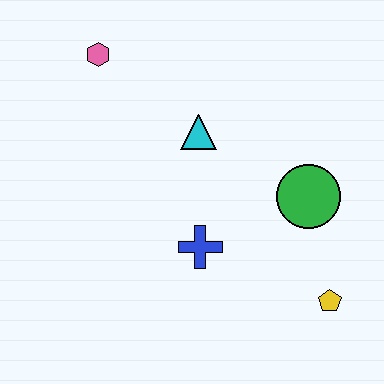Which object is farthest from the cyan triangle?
The yellow pentagon is farthest from the cyan triangle.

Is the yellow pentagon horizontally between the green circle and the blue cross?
No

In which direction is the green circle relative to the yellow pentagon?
The green circle is above the yellow pentagon.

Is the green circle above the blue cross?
Yes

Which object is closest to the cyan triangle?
The blue cross is closest to the cyan triangle.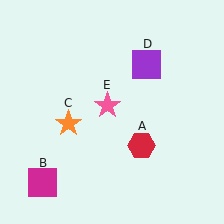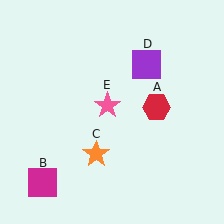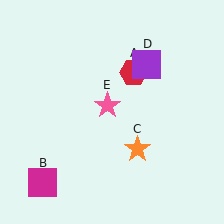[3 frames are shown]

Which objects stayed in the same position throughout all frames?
Magenta square (object B) and purple square (object D) and pink star (object E) remained stationary.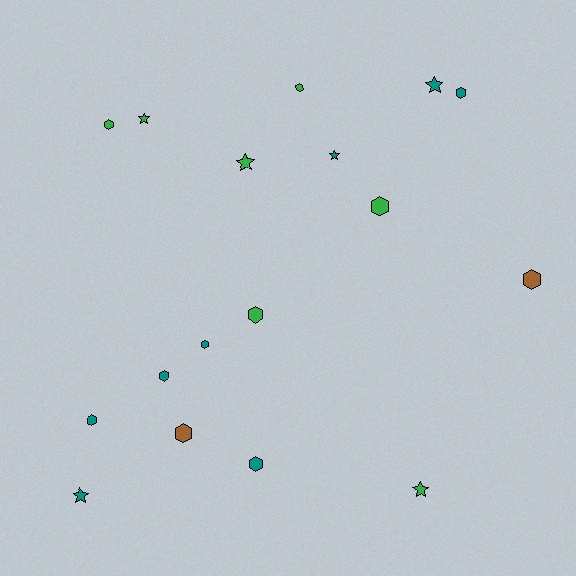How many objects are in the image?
There are 17 objects.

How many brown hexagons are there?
There are 2 brown hexagons.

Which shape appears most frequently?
Hexagon, with 11 objects.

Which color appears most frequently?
Teal, with 8 objects.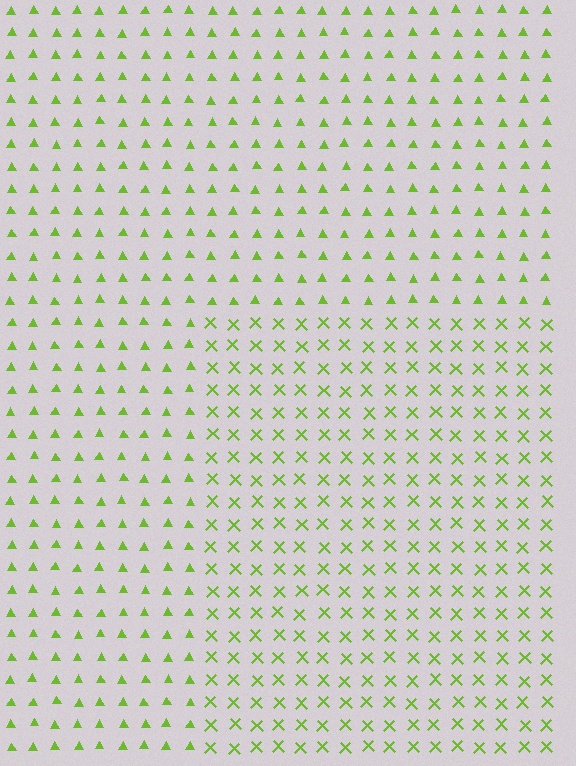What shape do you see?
I see a rectangle.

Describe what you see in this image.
The image is filled with small lime elements arranged in a uniform grid. A rectangle-shaped region contains X marks, while the surrounding area contains triangles. The boundary is defined purely by the change in element shape.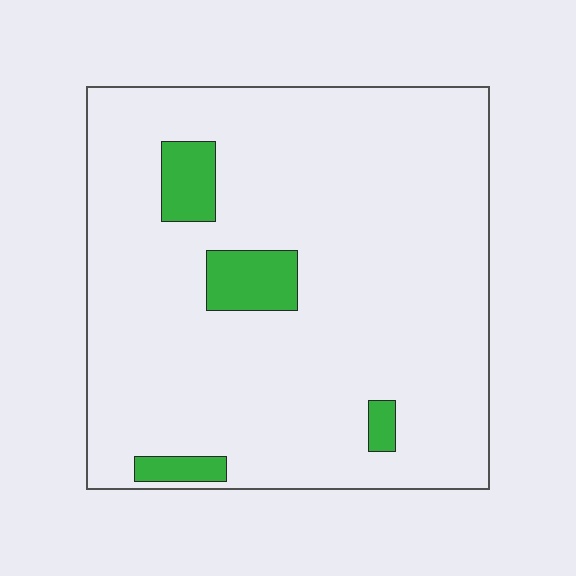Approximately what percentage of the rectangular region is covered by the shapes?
Approximately 10%.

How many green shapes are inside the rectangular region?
4.